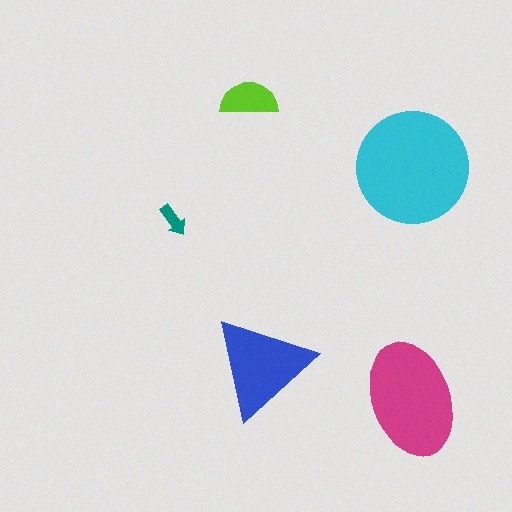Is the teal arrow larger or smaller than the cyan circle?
Smaller.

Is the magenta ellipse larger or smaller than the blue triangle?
Larger.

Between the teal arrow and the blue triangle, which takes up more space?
The blue triangle.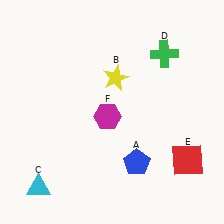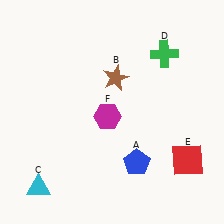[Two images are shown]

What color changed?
The star (B) changed from yellow in Image 1 to brown in Image 2.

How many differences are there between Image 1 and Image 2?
There is 1 difference between the two images.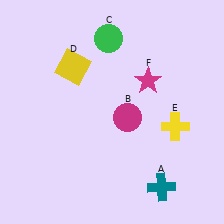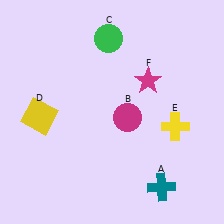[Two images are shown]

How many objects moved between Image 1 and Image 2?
1 object moved between the two images.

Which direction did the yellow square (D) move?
The yellow square (D) moved down.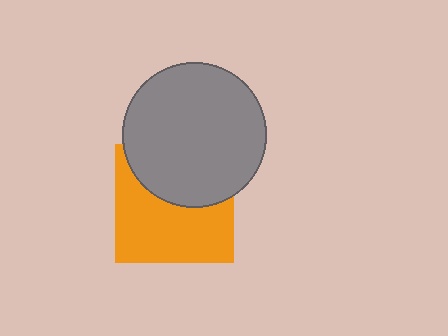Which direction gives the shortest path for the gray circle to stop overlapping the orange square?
Moving up gives the shortest separation.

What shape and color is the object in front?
The object in front is a gray circle.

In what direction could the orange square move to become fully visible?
The orange square could move down. That would shift it out from behind the gray circle entirely.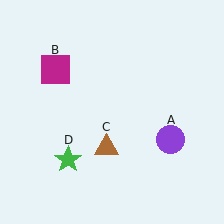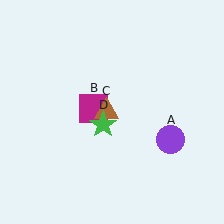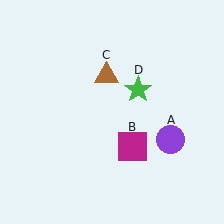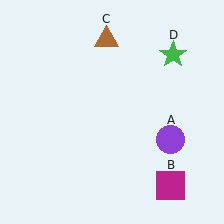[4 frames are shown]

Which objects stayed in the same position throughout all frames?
Purple circle (object A) remained stationary.